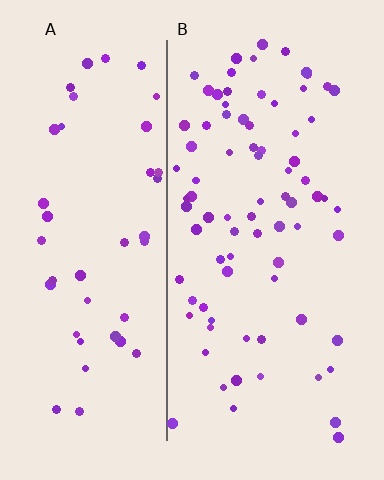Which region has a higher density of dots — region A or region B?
B (the right).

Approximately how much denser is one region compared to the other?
Approximately 1.8× — region B over region A.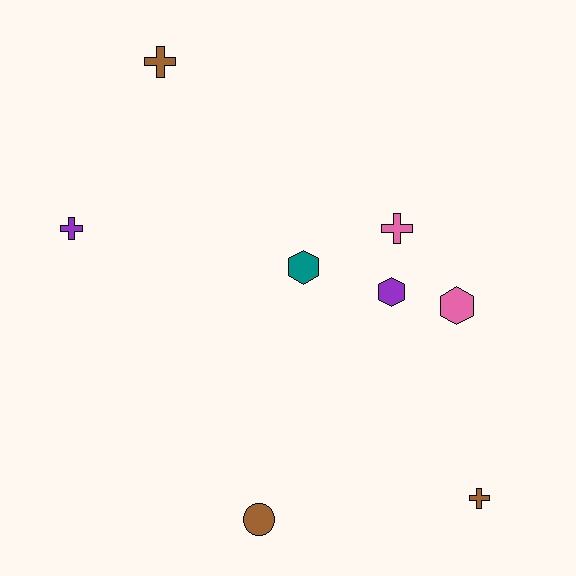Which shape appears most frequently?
Cross, with 4 objects.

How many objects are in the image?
There are 8 objects.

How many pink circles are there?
There are no pink circles.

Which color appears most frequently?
Brown, with 3 objects.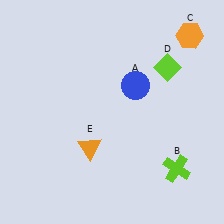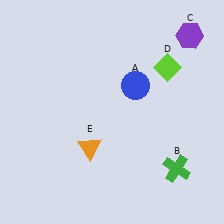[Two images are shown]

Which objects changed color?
B changed from lime to green. C changed from orange to purple.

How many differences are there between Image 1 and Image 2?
There are 2 differences between the two images.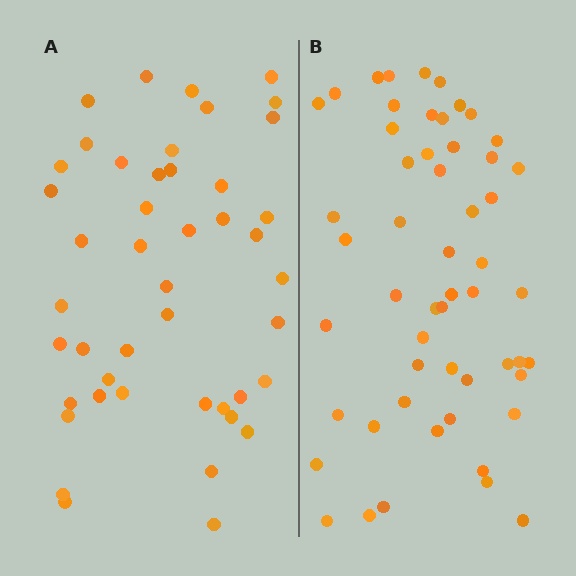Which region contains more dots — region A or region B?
Region B (the right region) has more dots.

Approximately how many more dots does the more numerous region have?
Region B has roughly 8 or so more dots than region A.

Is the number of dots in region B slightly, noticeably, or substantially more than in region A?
Region B has only slightly more — the two regions are fairly close. The ratio is roughly 1.2 to 1.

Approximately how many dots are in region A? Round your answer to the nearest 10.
About 40 dots. (The exact count is 45, which rounds to 40.)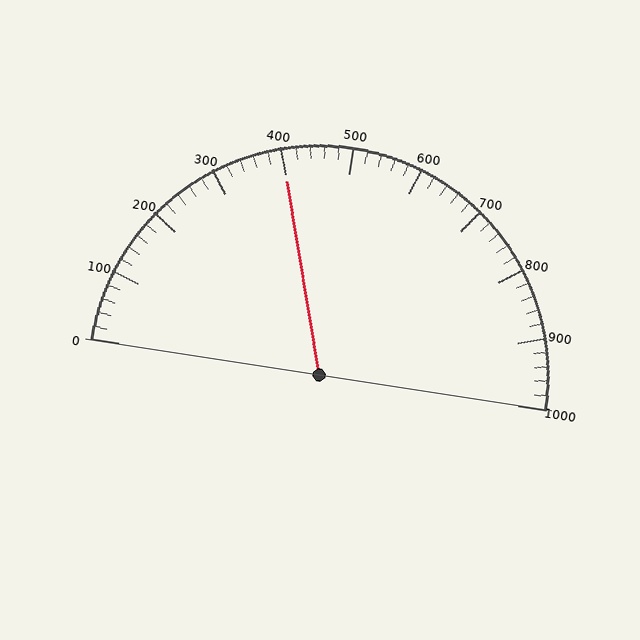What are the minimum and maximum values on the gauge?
The gauge ranges from 0 to 1000.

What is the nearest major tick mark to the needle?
The nearest major tick mark is 400.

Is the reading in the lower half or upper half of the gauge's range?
The reading is in the lower half of the range (0 to 1000).